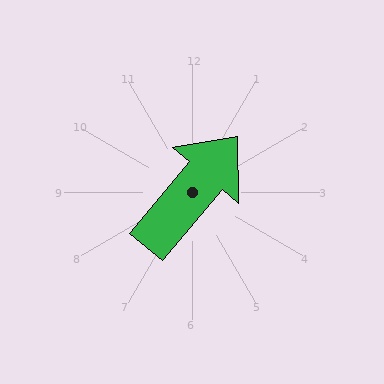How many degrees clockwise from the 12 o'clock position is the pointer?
Approximately 40 degrees.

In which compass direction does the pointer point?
Northeast.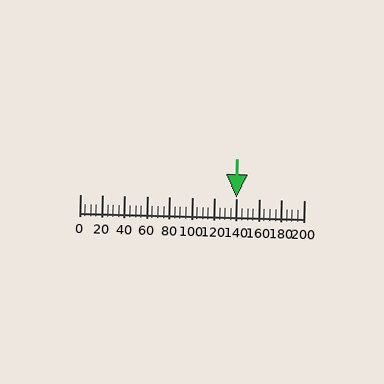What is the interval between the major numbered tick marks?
The major tick marks are spaced 20 units apart.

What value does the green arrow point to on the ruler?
The green arrow points to approximately 140.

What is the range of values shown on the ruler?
The ruler shows values from 0 to 200.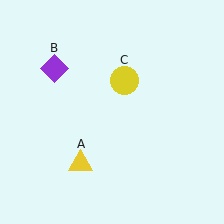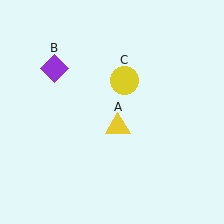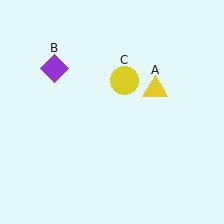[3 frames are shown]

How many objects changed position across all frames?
1 object changed position: yellow triangle (object A).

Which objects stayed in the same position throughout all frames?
Purple diamond (object B) and yellow circle (object C) remained stationary.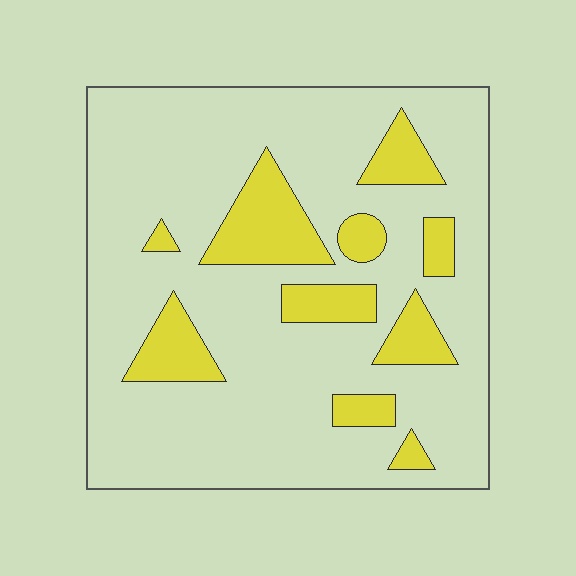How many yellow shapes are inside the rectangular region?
10.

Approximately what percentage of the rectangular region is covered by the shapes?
Approximately 20%.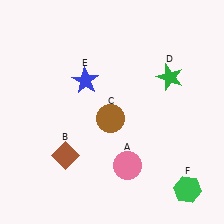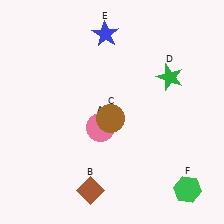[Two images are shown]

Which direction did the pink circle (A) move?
The pink circle (A) moved up.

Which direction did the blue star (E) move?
The blue star (E) moved up.